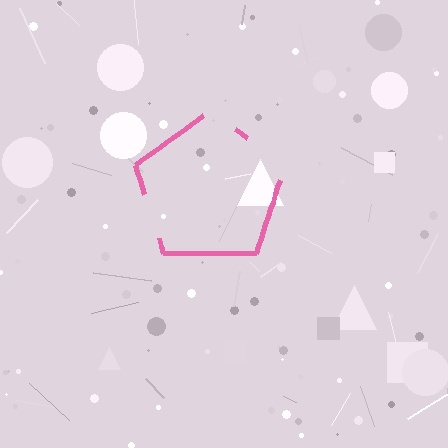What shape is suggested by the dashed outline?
The dashed outline suggests a pentagon.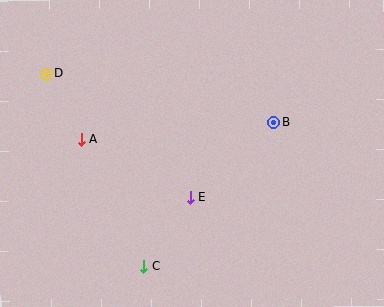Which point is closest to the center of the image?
Point E at (191, 197) is closest to the center.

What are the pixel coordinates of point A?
Point A is at (81, 139).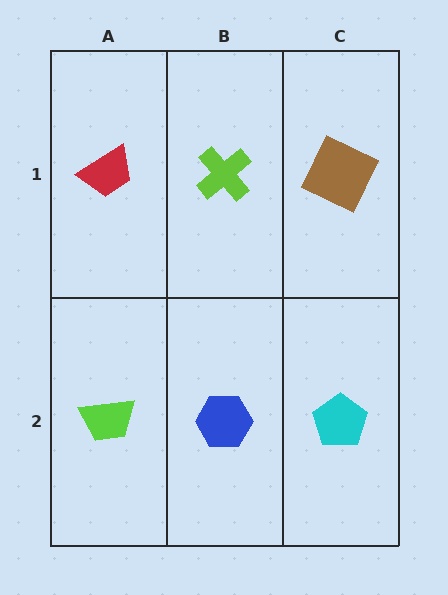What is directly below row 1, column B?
A blue hexagon.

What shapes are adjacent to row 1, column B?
A blue hexagon (row 2, column B), a red trapezoid (row 1, column A), a brown square (row 1, column C).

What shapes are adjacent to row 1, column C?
A cyan pentagon (row 2, column C), a lime cross (row 1, column B).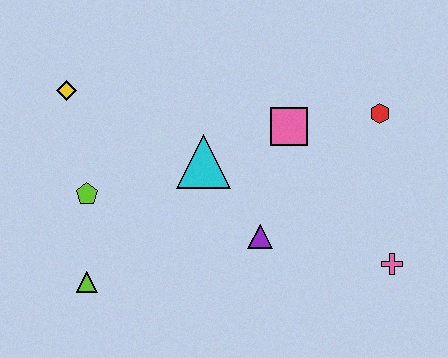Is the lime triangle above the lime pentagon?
No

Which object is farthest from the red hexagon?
The lime triangle is farthest from the red hexagon.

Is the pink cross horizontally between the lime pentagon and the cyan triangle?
No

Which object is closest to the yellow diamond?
The lime pentagon is closest to the yellow diamond.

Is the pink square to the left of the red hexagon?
Yes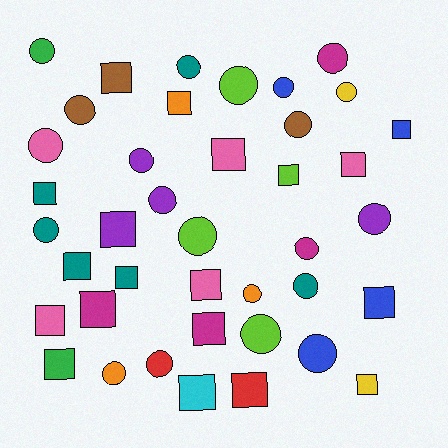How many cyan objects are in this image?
There is 1 cyan object.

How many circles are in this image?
There are 21 circles.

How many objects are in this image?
There are 40 objects.